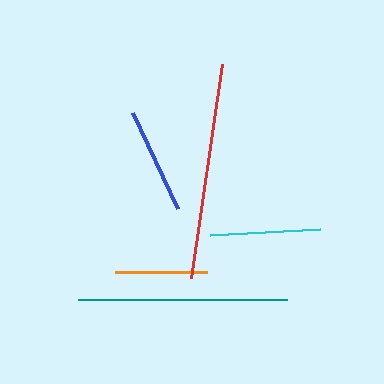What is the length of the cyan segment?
The cyan segment is approximately 110 pixels long.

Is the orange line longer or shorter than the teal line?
The teal line is longer than the orange line.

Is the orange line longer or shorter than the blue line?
The blue line is longer than the orange line.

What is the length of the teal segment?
The teal segment is approximately 209 pixels long.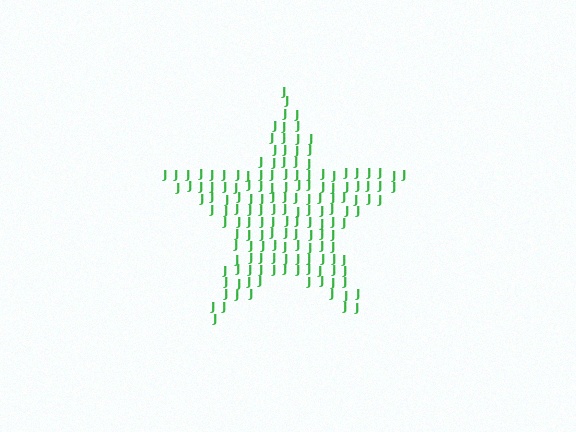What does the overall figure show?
The overall figure shows a star.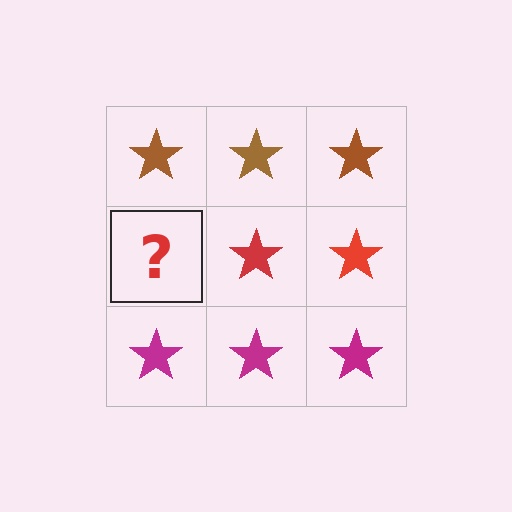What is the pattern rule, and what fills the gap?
The rule is that each row has a consistent color. The gap should be filled with a red star.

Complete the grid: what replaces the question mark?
The question mark should be replaced with a red star.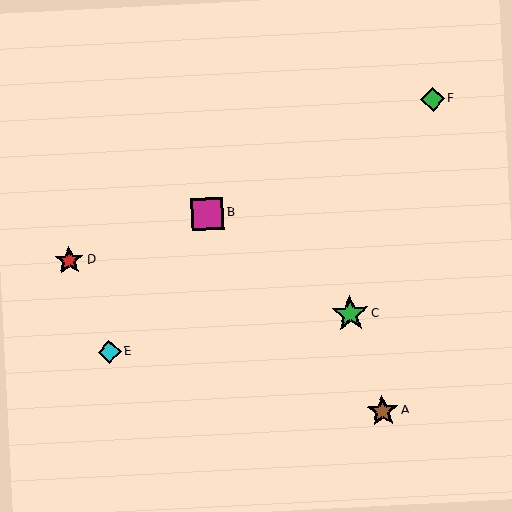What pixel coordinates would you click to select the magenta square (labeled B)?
Click at (208, 214) to select the magenta square B.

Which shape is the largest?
The green star (labeled C) is the largest.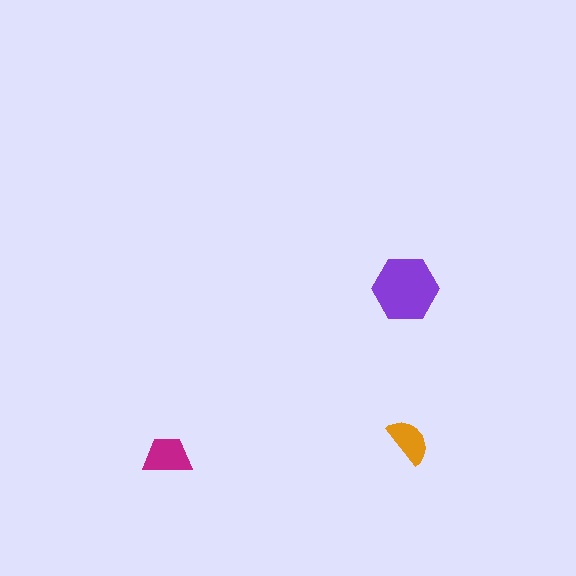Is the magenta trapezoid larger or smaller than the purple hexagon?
Smaller.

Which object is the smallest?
The orange semicircle.